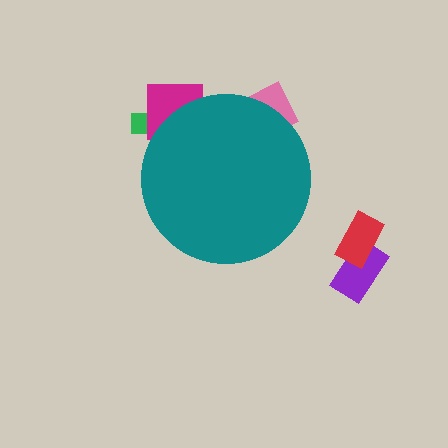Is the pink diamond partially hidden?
Yes, the pink diamond is partially hidden behind the teal circle.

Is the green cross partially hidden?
Yes, the green cross is partially hidden behind the teal circle.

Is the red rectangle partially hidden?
No, the red rectangle is fully visible.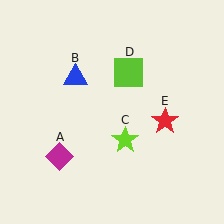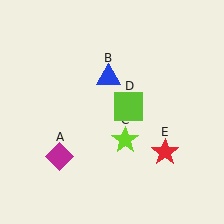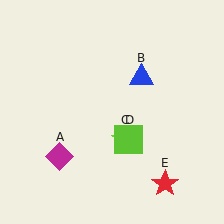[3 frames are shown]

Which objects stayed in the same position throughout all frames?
Magenta diamond (object A) and lime star (object C) remained stationary.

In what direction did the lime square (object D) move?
The lime square (object D) moved down.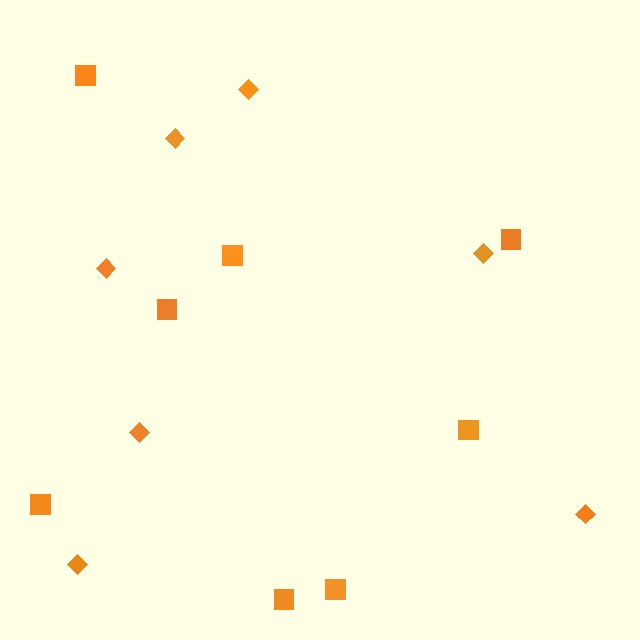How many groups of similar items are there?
There are 2 groups: one group of diamonds (7) and one group of squares (8).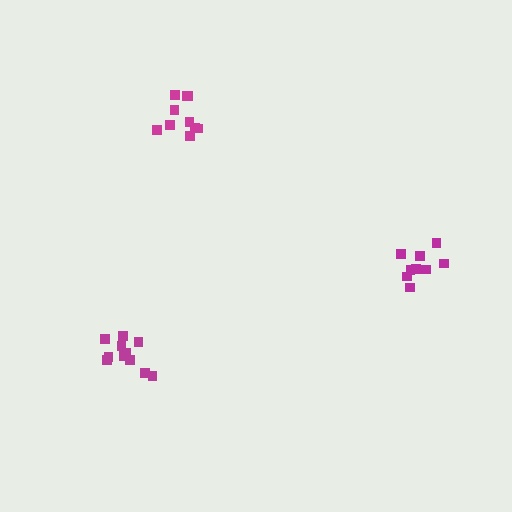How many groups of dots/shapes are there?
There are 3 groups.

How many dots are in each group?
Group 1: 9 dots, Group 2: 10 dots, Group 3: 11 dots (30 total).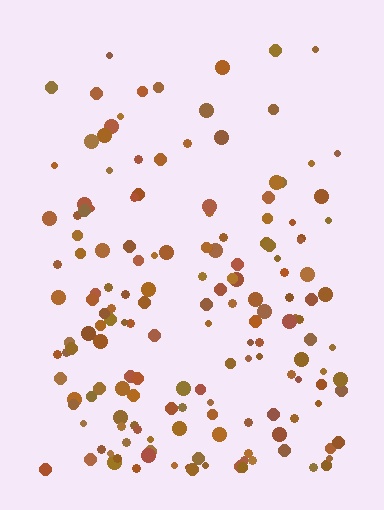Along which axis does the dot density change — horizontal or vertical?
Vertical.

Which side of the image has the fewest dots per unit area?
The top.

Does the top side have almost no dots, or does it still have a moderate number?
Still a moderate number, just noticeably fewer than the bottom.